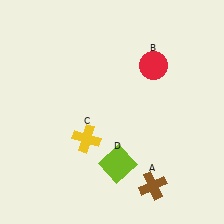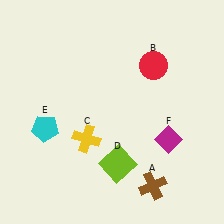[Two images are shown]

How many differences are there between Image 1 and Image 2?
There are 2 differences between the two images.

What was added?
A cyan pentagon (E), a magenta diamond (F) were added in Image 2.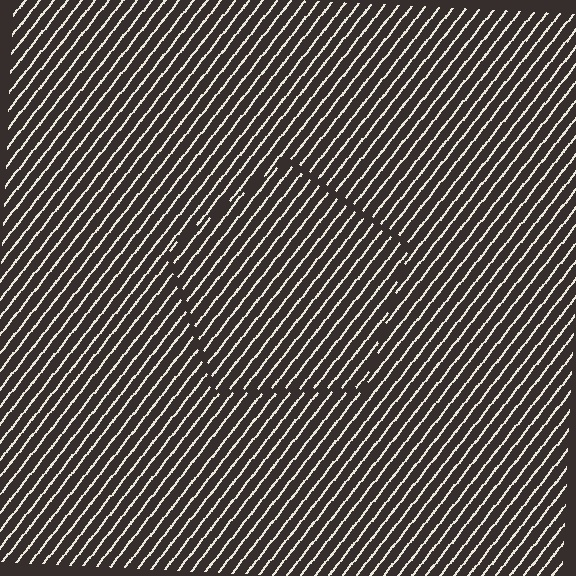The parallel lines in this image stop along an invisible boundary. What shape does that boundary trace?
An illusory pentagon. The interior of the shape contains the same grating, shifted by half a period — the contour is defined by the phase discontinuity where line-ends from the inner and outer gratings abut.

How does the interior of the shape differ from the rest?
The interior of the shape contains the same grating, shifted by half a period — the contour is defined by the phase discontinuity where line-ends from the inner and outer gratings abut.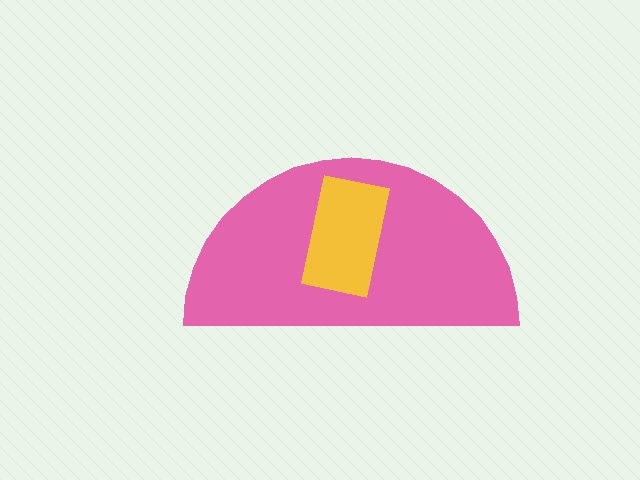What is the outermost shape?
The pink semicircle.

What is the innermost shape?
The yellow rectangle.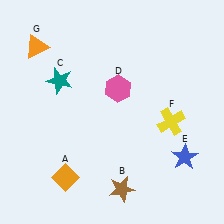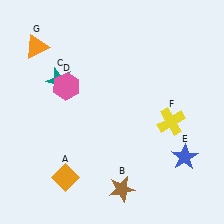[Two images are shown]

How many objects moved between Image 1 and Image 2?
1 object moved between the two images.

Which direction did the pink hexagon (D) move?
The pink hexagon (D) moved left.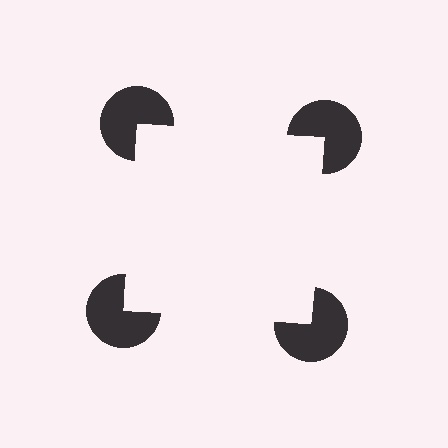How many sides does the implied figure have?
4 sides.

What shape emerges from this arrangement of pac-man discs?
An illusory square — its edges are inferred from the aligned wedge cuts in the pac-man discs, not physically drawn.